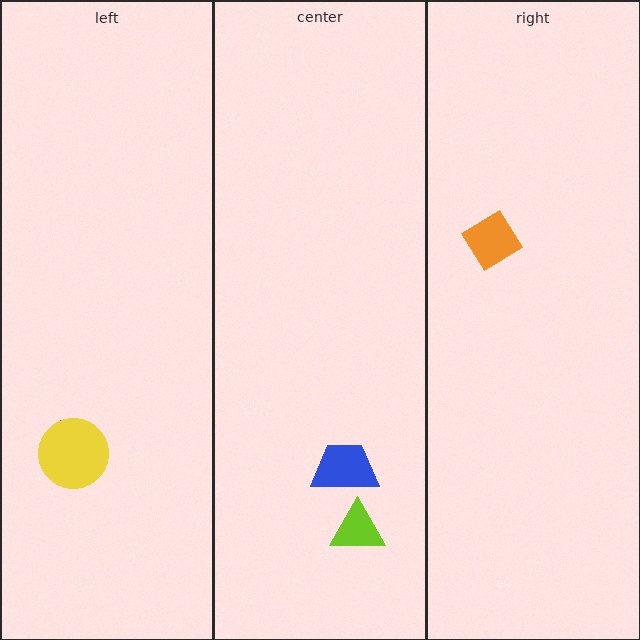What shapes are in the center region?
The lime triangle, the blue trapezoid.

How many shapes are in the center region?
2.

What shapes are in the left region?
The purple ellipse, the yellow circle.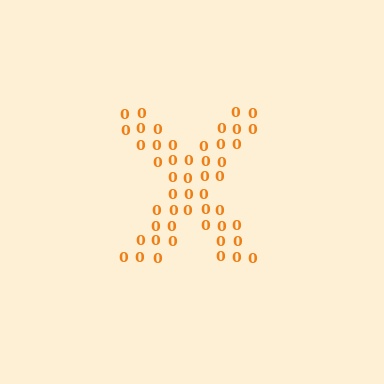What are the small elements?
The small elements are digit 0's.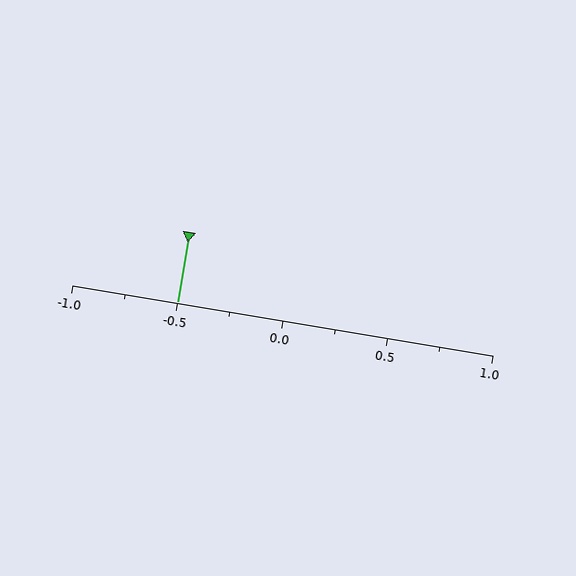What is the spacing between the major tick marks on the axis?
The major ticks are spaced 0.5 apart.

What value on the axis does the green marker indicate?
The marker indicates approximately -0.5.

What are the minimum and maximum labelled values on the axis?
The axis runs from -1.0 to 1.0.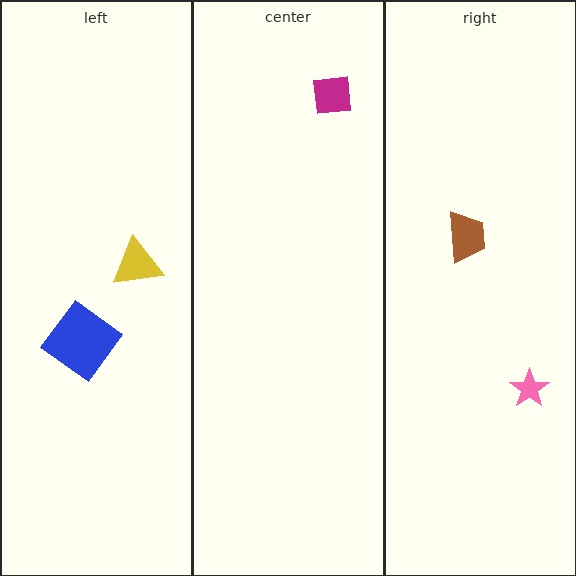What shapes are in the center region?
The magenta square.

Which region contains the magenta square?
The center region.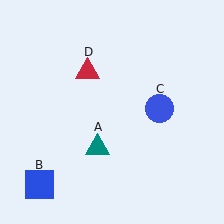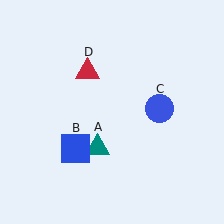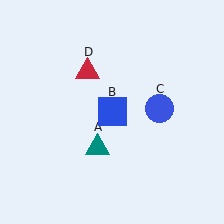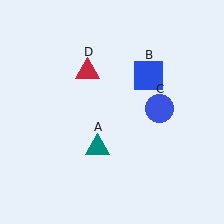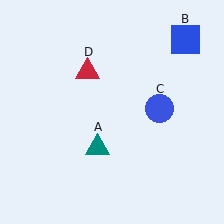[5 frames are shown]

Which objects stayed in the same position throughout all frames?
Teal triangle (object A) and blue circle (object C) and red triangle (object D) remained stationary.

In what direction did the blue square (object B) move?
The blue square (object B) moved up and to the right.